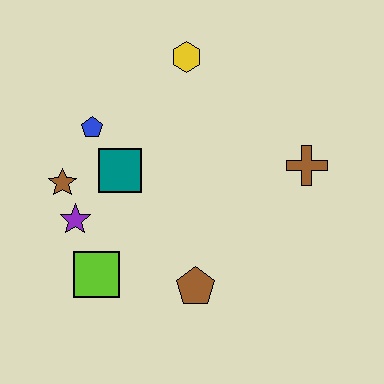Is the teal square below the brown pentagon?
No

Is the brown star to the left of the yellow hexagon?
Yes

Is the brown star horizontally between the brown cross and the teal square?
No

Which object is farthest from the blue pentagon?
The brown cross is farthest from the blue pentagon.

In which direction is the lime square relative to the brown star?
The lime square is below the brown star.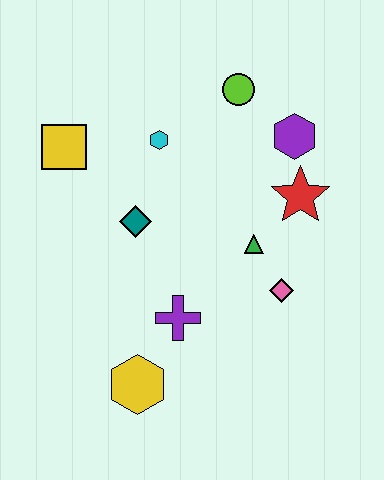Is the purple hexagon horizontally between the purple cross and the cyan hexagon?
No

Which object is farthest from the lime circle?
The yellow hexagon is farthest from the lime circle.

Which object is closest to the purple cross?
The yellow hexagon is closest to the purple cross.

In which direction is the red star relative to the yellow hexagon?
The red star is above the yellow hexagon.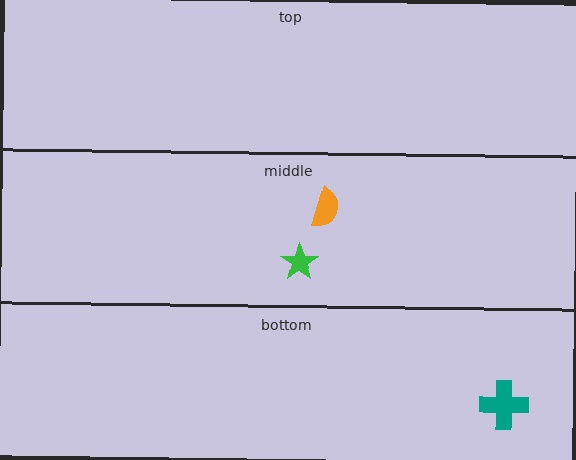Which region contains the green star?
The middle region.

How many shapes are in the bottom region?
1.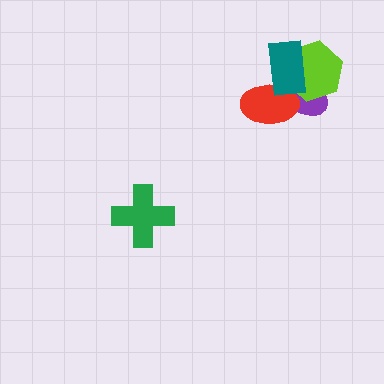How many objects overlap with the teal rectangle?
3 objects overlap with the teal rectangle.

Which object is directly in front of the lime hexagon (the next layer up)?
The red ellipse is directly in front of the lime hexagon.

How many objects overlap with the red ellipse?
3 objects overlap with the red ellipse.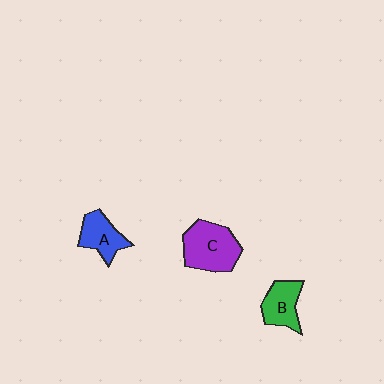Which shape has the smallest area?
Shape A (blue).